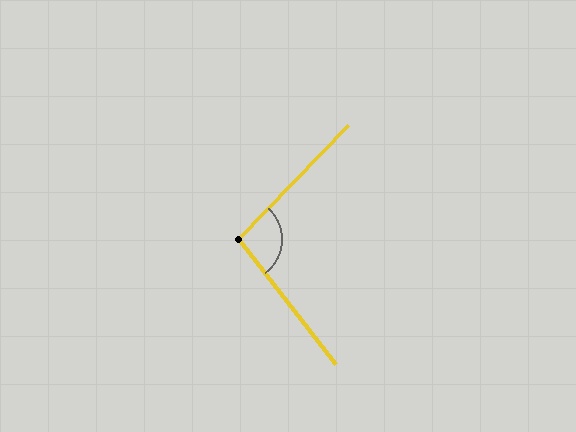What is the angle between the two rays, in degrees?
Approximately 99 degrees.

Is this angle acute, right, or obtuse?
It is obtuse.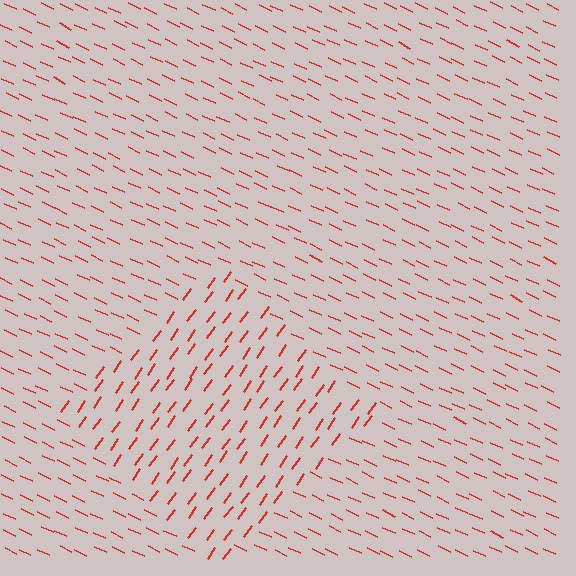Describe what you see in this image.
The image is filled with small red line segments. A diamond region in the image has lines oriented differently from the surrounding lines, creating a visible texture boundary.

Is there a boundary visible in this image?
Yes, there is a texture boundary formed by a change in line orientation.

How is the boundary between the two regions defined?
The boundary is defined purely by a change in line orientation (approximately 80 degrees difference). All lines are the same color and thickness.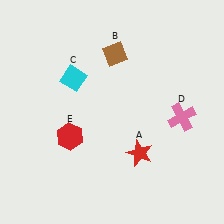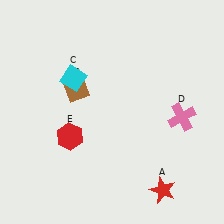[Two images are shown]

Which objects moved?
The objects that moved are: the red star (A), the brown diamond (B).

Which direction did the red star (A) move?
The red star (A) moved down.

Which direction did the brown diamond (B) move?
The brown diamond (B) moved left.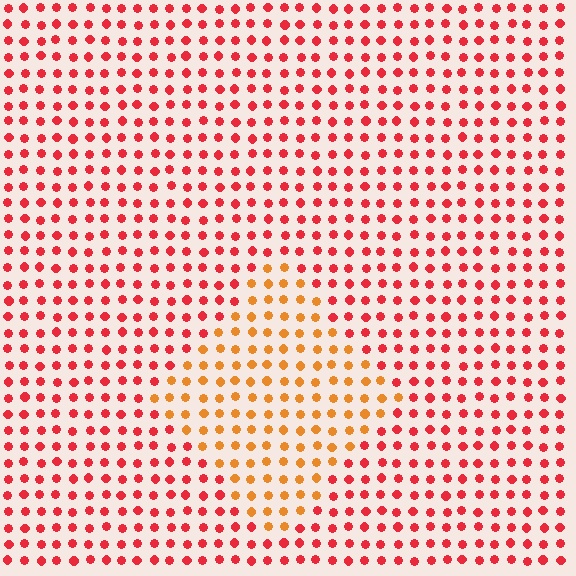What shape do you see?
I see a diamond.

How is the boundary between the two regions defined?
The boundary is defined purely by a slight shift in hue (about 36 degrees). Spacing, size, and orientation are identical on both sides.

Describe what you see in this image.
The image is filled with small red elements in a uniform arrangement. A diamond-shaped region is visible where the elements are tinted to a slightly different hue, forming a subtle color boundary.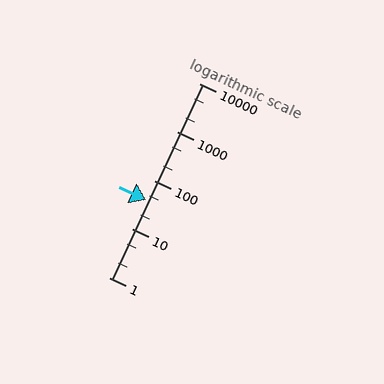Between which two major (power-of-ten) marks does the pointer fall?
The pointer is between 10 and 100.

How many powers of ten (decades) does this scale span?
The scale spans 4 decades, from 1 to 10000.